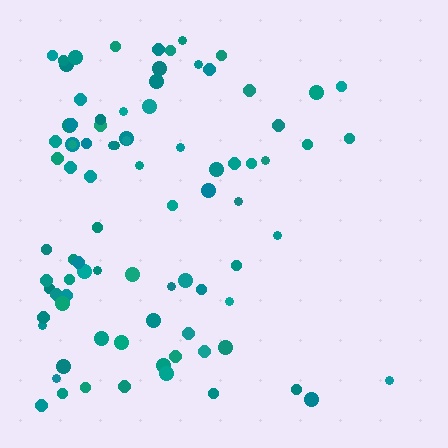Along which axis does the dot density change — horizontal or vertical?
Horizontal.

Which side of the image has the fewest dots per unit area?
The right.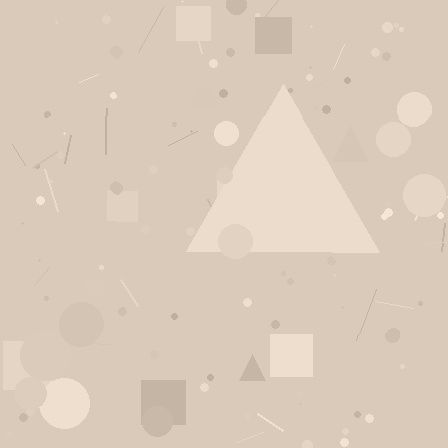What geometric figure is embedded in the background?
A triangle is embedded in the background.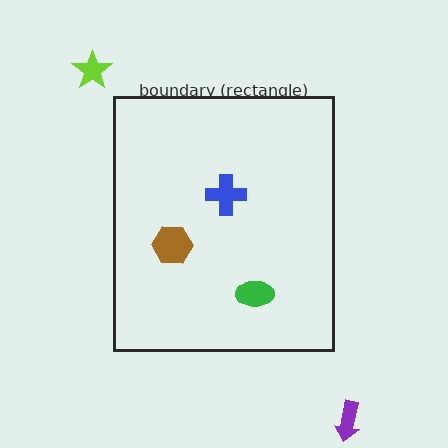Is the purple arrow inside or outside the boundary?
Outside.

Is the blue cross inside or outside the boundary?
Inside.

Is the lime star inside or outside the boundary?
Outside.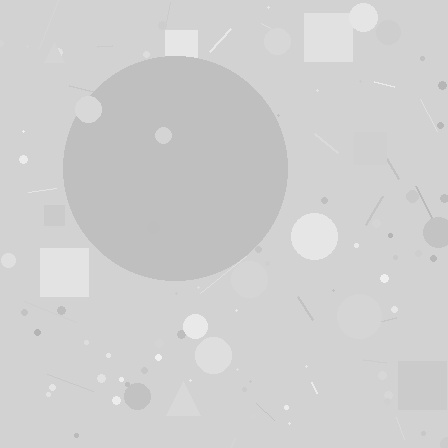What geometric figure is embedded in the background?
A circle is embedded in the background.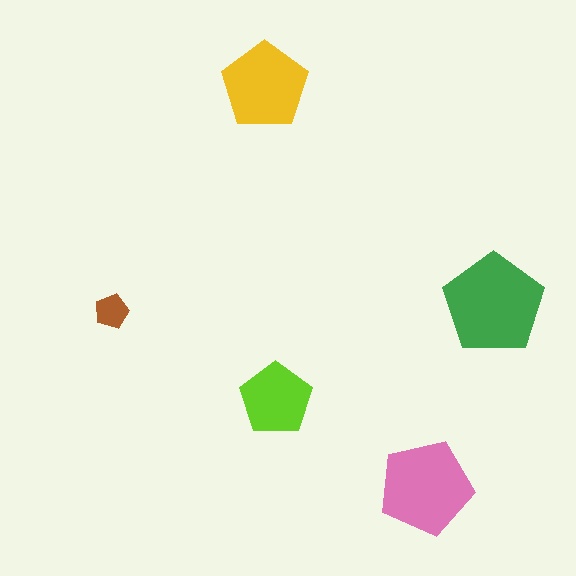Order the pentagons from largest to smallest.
the green one, the pink one, the yellow one, the lime one, the brown one.